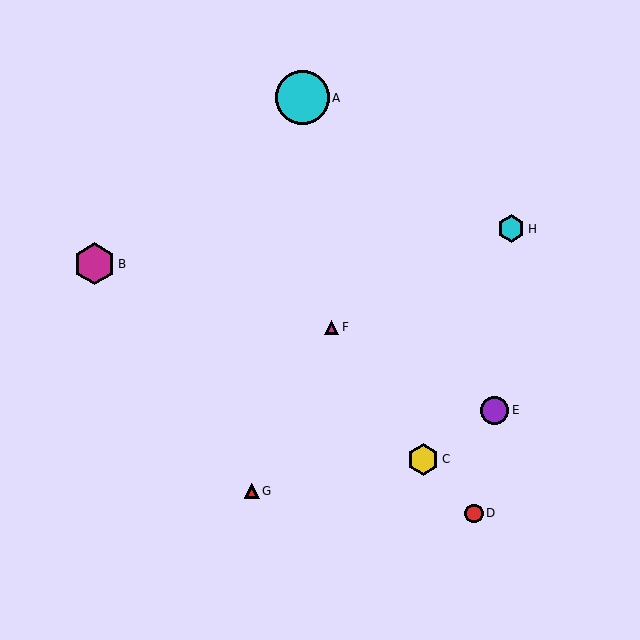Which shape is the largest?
The cyan circle (labeled A) is the largest.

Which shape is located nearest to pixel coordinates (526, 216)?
The cyan hexagon (labeled H) at (511, 229) is nearest to that location.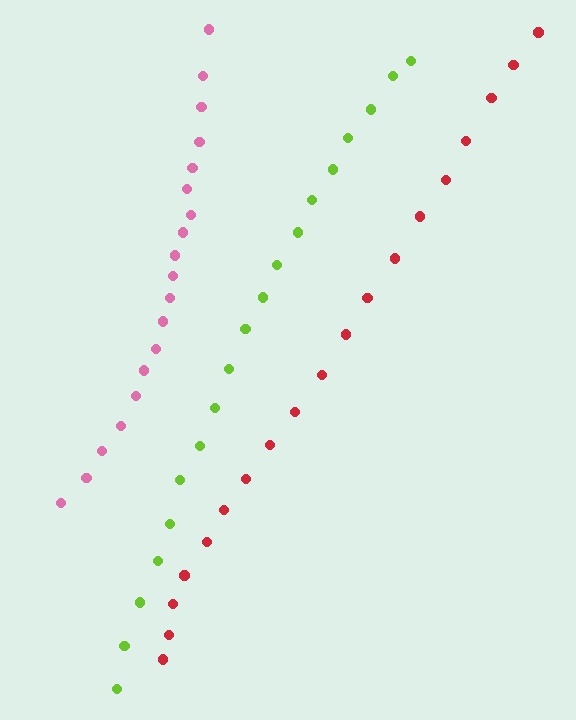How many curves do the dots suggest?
There are 3 distinct paths.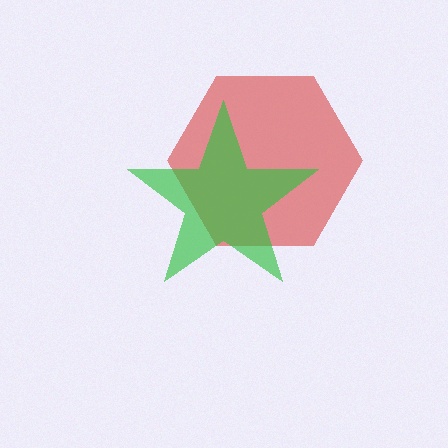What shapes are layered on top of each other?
The layered shapes are: a red hexagon, a green star.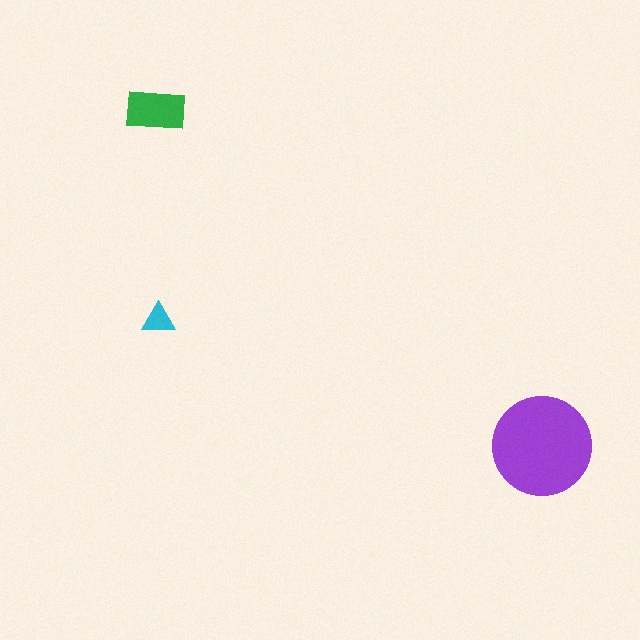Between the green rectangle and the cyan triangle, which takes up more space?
The green rectangle.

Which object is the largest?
The purple circle.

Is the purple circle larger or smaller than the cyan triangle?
Larger.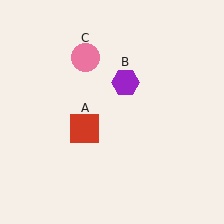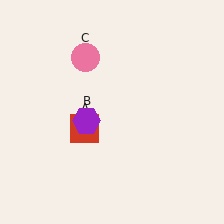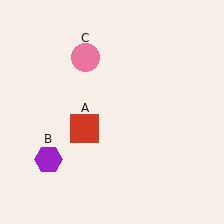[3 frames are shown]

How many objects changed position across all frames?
1 object changed position: purple hexagon (object B).